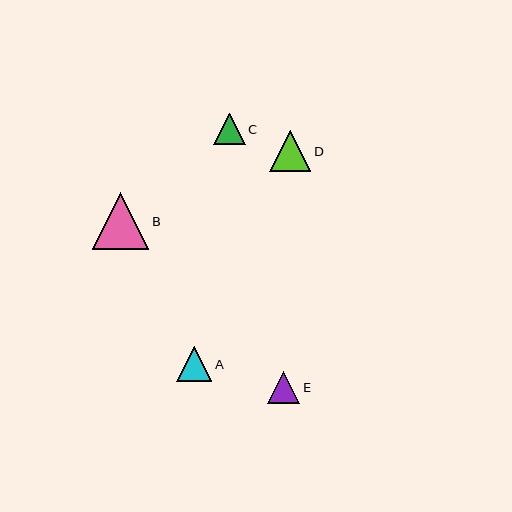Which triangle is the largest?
Triangle B is the largest with a size of approximately 57 pixels.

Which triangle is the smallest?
Triangle C is the smallest with a size of approximately 32 pixels.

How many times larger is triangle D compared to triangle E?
Triangle D is approximately 1.3 times the size of triangle E.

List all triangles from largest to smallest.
From largest to smallest: B, D, A, E, C.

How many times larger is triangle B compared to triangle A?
Triangle B is approximately 1.6 times the size of triangle A.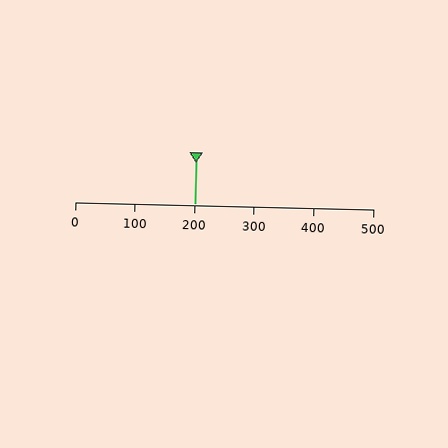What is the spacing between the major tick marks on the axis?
The major ticks are spaced 100 apart.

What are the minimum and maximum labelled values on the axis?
The axis runs from 0 to 500.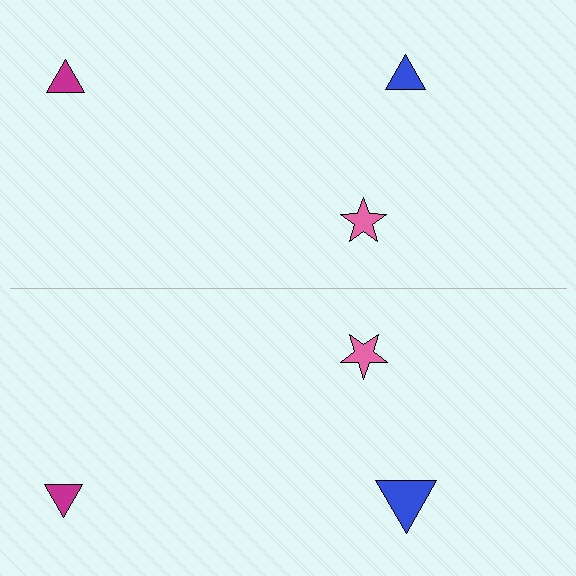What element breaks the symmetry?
The blue triangle on the bottom side has a different size than its mirror counterpart.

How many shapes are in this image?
There are 6 shapes in this image.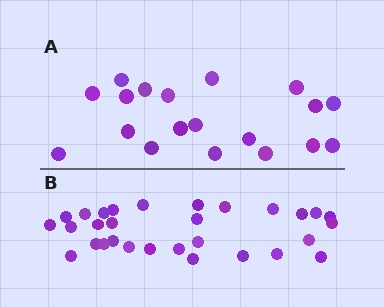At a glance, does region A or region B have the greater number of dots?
Region B (the bottom region) has more dots.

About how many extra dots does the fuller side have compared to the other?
Region B has roughly 12 or so more dots than region A.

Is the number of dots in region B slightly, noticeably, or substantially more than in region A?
Region B has substantially more. The ratio is roughly 1.6 to 1.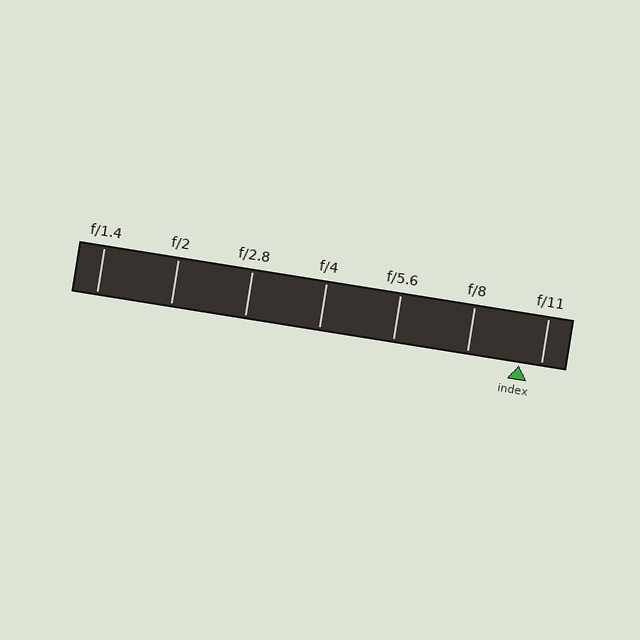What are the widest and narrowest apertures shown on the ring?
The widest aperture shown is f/1.4 and the narrowest is f/11.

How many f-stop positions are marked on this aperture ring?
There are 7 f-stop positions marked.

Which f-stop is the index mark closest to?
The index mark is closest to f/11.